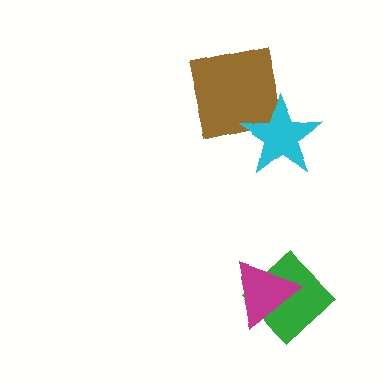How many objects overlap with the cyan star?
1 object overlaps with the cyan star.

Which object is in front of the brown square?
The cyan star is in front of the brown square.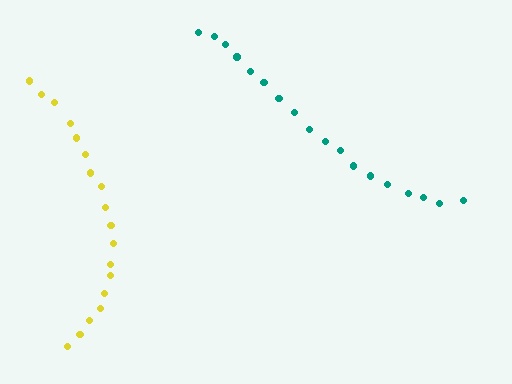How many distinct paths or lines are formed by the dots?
There are 2 distinct paths.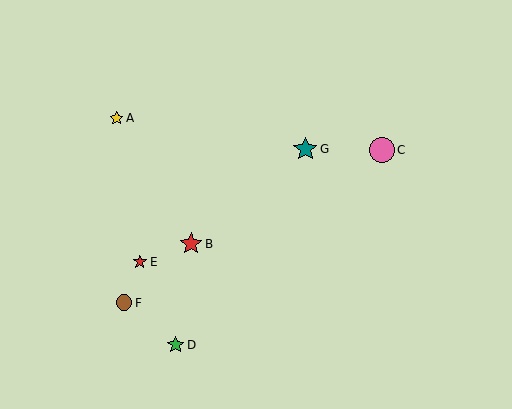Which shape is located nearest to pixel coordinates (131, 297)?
The brown circle (labeled F) at (124, 303) is nearest to that location.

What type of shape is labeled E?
Shape E is a red star.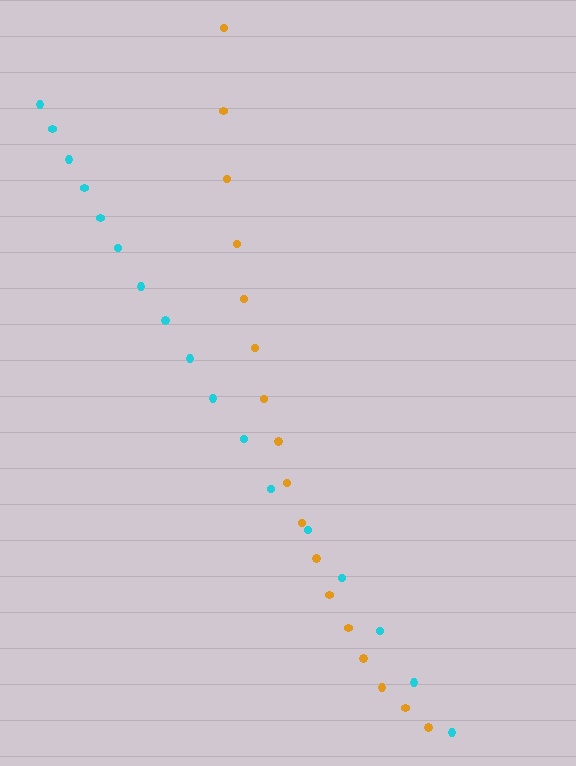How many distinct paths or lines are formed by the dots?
There are 2 distinct paths.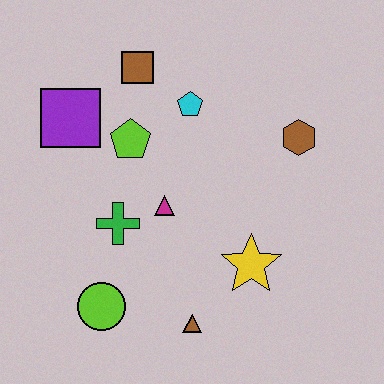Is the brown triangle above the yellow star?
No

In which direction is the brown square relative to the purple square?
The brown square is to the right of the purple square.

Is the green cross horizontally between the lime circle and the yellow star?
Yes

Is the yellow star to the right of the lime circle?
Yes